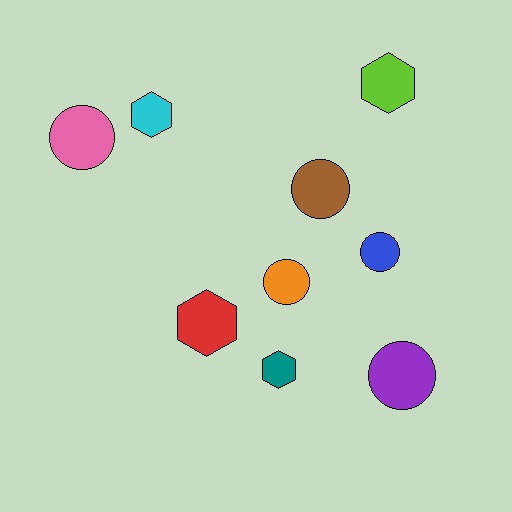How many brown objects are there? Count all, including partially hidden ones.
There is 1 brown object.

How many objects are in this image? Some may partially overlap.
There are 9 objects.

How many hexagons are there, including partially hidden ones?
There are 4 hexagons.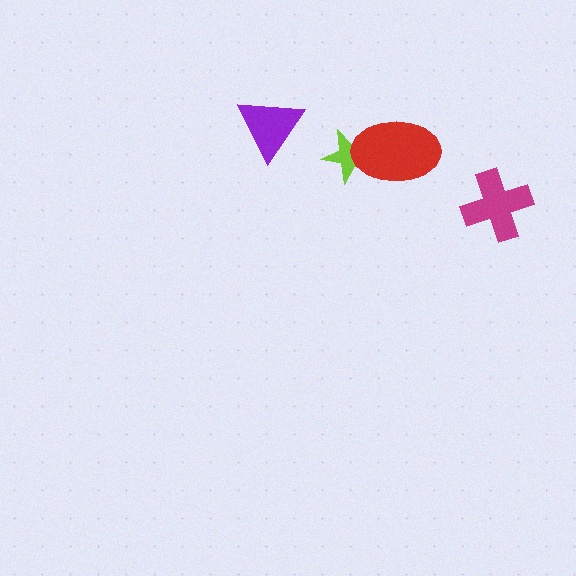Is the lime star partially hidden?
Yes, it is partially covered by another shape.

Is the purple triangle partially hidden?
No, no other shape covers it.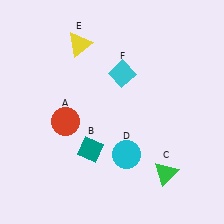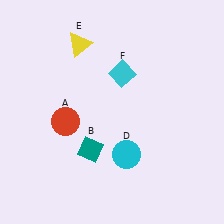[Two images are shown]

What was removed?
The green triangle (C) was removed in Image 2.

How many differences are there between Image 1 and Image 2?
There is 1 difference between the two images.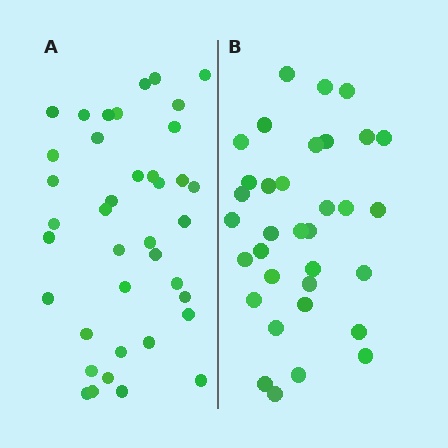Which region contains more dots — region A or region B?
Region A (the left region) has more dots.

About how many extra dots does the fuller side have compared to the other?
Region A has about 5 more dots than region B.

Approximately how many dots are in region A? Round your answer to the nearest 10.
About 40 dots. (The exact count is 39, which rounds to 40.)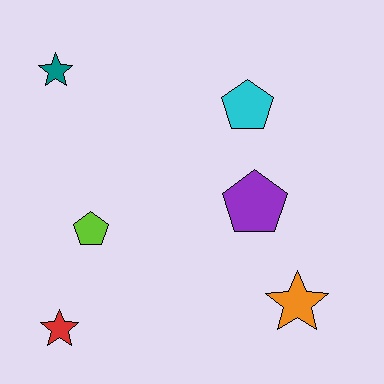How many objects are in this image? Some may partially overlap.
There are 6 objects.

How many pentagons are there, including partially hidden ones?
There are 3 pentagons.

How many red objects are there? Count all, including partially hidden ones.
There is 1 red object.